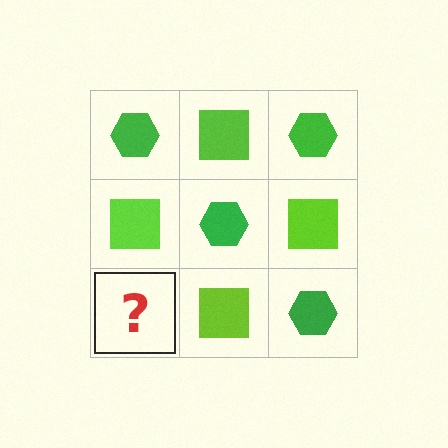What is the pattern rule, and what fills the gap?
The rule is that it alternates green hexagon and lime square in a checkerboard pattern. The gap should be filled with a green hexagon.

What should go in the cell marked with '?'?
The missing cell should contain a green hexagon.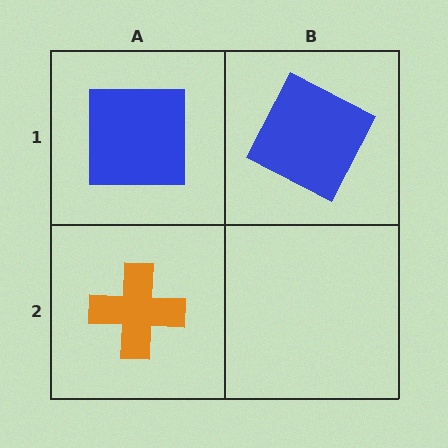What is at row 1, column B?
A blue square.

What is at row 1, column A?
A blue square.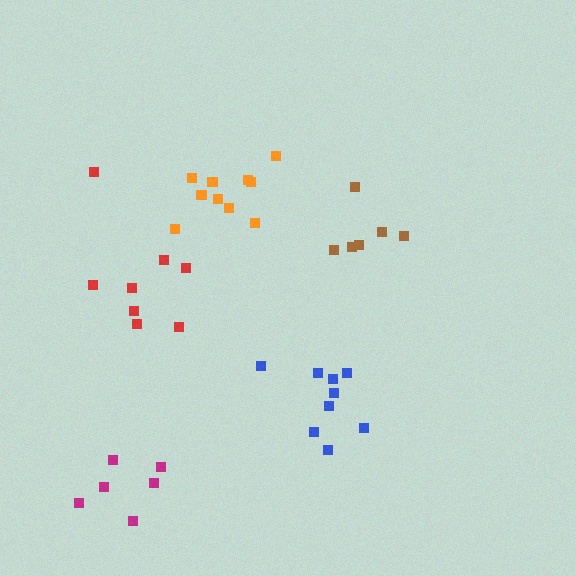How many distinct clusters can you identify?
There are 5 distinct clusters.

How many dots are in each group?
Group 1: 6 dots, Group 2: 9 dots, Group 3: 8 dots, Group 4: 10 dots, Group 5: 6 dots (39 total).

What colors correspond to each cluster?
The clusters are colored: brown, blue, red, orange, magenta.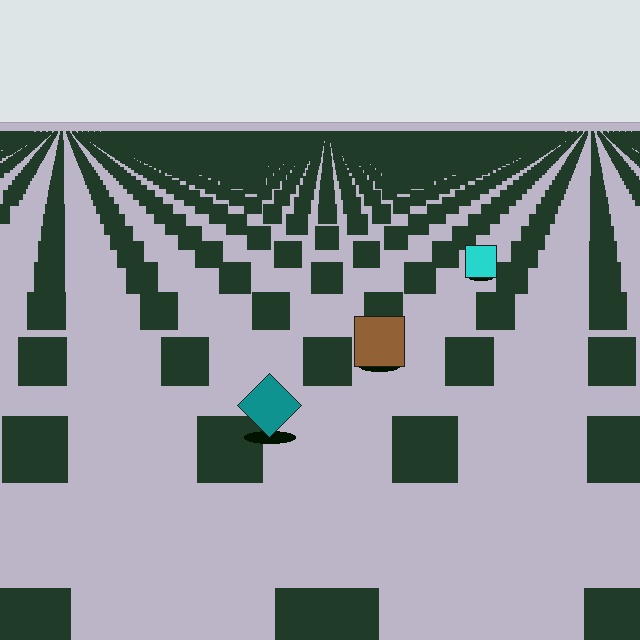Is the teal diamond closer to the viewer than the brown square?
Yes. The teal diamond is closer — you can tell from the texture gradient: the ground texture is coarser near it.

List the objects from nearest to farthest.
From nearest to farthest: the teal diamond, the brown square, the cyan square.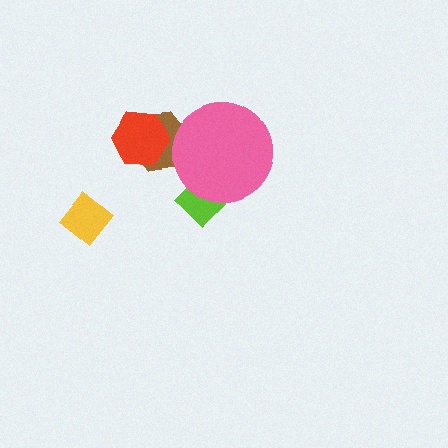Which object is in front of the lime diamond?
The pink circle is in front of the lime diamond.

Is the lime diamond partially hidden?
Yes, it is partially covered by another shape.